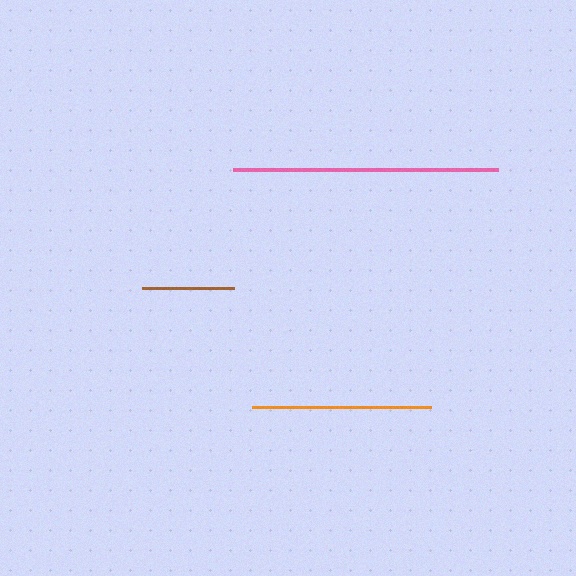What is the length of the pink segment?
The pink segment is approximately 266 pixels long.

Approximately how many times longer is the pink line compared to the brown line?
The pink line is approximately 2.9 times the length of the brown line.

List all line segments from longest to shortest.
From longest to shortest: pink, orange, brown.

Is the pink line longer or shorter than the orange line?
The pink line is longer than the orange line.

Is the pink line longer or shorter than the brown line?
The pink line is longer than the brown line.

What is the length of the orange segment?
The orange segment is approximately 179 pixels long.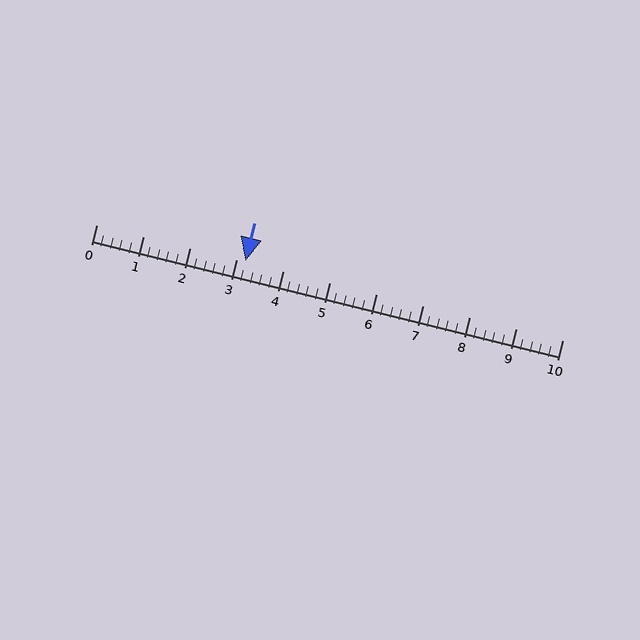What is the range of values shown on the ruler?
The ruler shows values from 0 to 10.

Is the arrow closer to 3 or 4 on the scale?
The arrow is closer to 3.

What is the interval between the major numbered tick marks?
The major tick marks are spaced 1 units apart.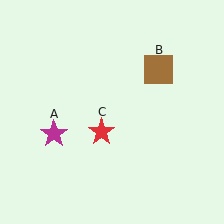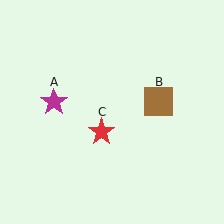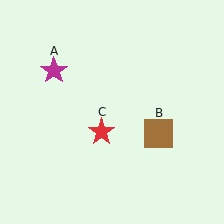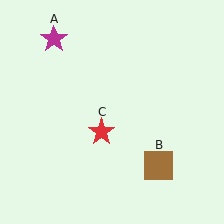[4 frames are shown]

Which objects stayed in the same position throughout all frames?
Red star (object C) remained stationary.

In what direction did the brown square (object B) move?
The brown square (object B) moved down.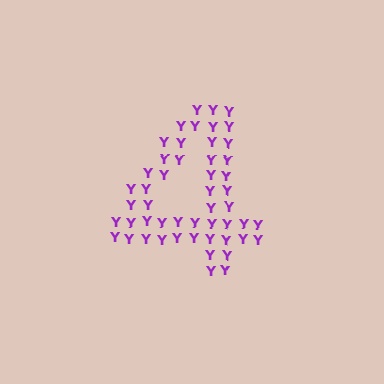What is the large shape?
The large shape is the digit 4.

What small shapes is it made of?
It is made of small letter Y's.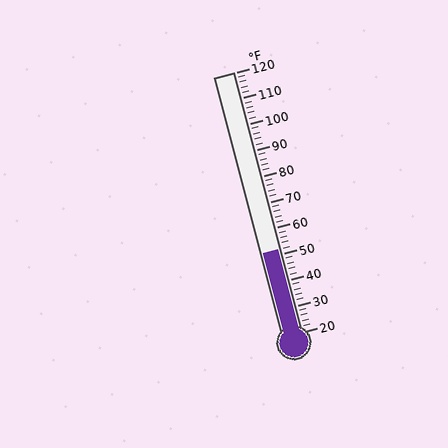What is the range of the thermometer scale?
The thermometer scale ranges from 20°F to 120°F.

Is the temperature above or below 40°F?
The temperature is above 40°F.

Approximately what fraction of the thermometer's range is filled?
The thermometer is filled to approximately 30% of its range.